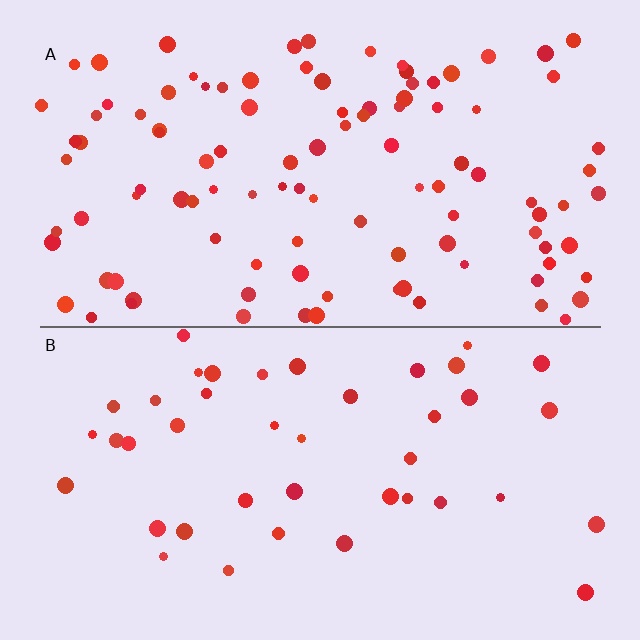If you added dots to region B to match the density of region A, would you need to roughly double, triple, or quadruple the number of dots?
Approximately double.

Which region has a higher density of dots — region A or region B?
A (the top).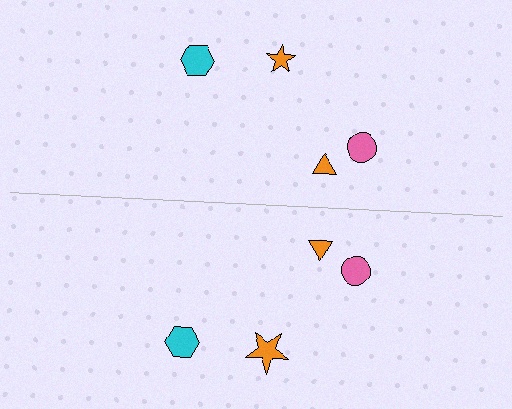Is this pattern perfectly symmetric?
No, the pattern is not perfectly symmetric. The orange star on the bottom side has a different size than its mirror counterpart.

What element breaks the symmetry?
The orange star on the bottom side has a different size than its mirror counterpart.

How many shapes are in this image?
There are 8 shapes in this image.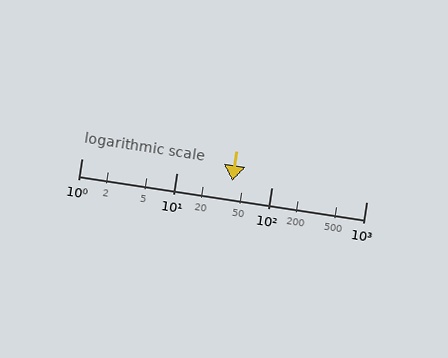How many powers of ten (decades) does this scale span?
The scale spans 3 decades, from 1 to 1000.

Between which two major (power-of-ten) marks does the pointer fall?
The pointer is between 10 and 100.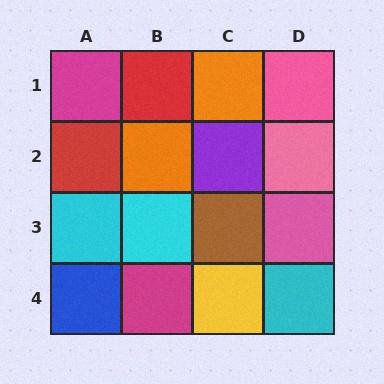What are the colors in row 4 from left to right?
Blue, magenta, yellow, cyan.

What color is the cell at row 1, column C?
Orange.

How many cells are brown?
1 cell is brown.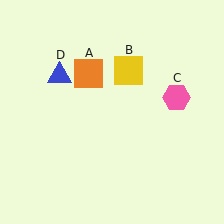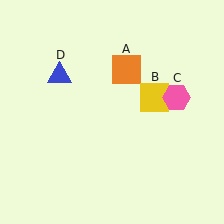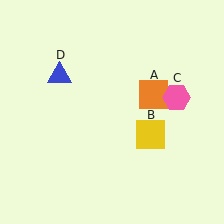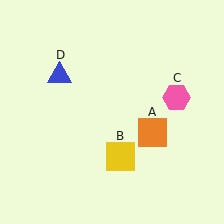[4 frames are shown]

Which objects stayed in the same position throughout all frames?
Pink hexagon (object C) and blue triangle (object D) remained stationary.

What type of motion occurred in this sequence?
The orange square (object A), yellow square (object B) rotated clockwise around the center of the scene.